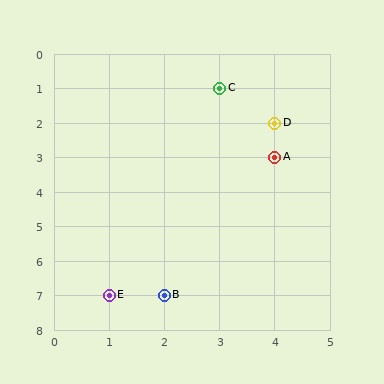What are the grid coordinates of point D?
Point D is at grid coordinates (4, 2).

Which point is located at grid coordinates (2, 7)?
Point B is at (2, 7).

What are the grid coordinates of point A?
Point A is at grid coordinates (4, 3).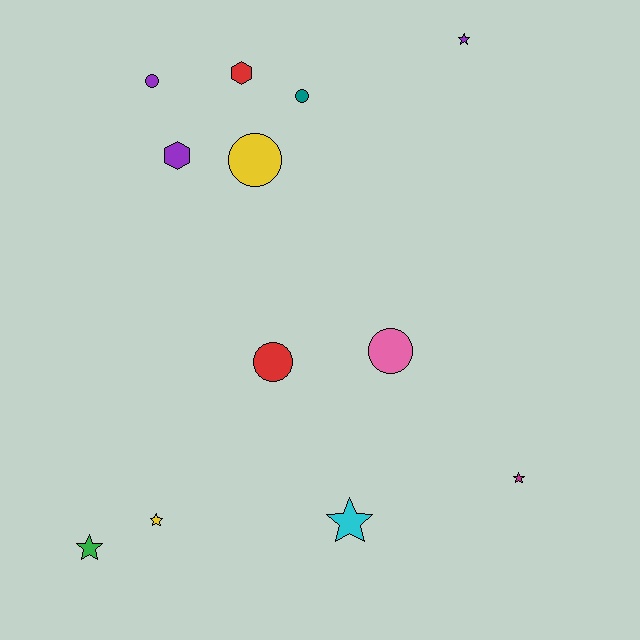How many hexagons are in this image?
There are 2 hexagons.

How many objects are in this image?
There are 12 objects.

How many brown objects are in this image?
There are no brown objects.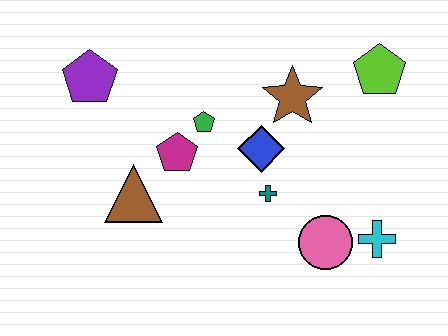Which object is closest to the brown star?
The blue diamond is closest to the brown star.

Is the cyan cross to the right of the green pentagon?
Yes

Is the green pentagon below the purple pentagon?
Yes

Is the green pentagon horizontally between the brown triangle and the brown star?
Yes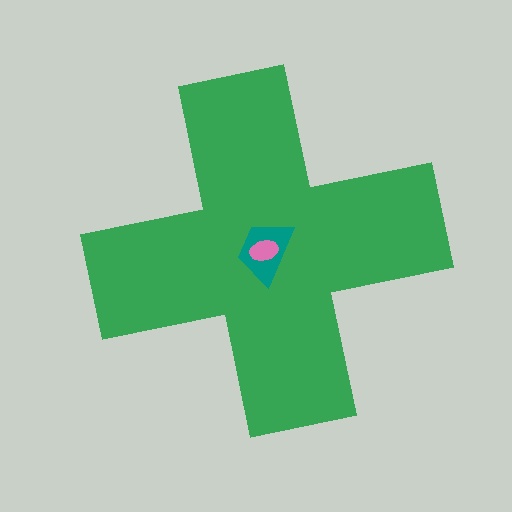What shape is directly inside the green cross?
The teal trapezoid.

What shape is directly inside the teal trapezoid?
The pink ellipse.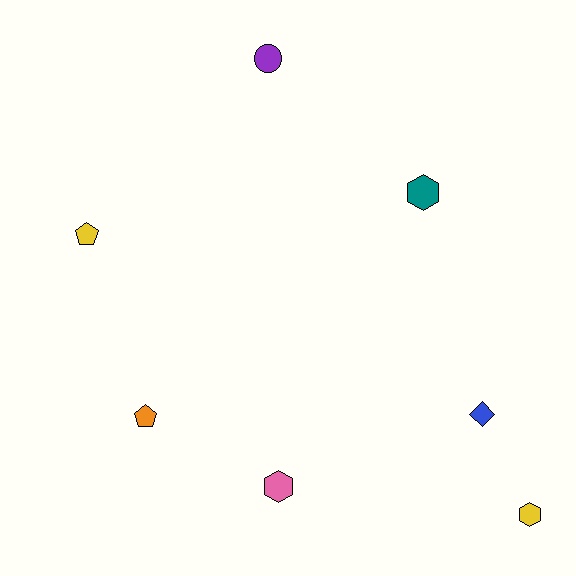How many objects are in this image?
There are 7 objects.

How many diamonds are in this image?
There is 1 diamond.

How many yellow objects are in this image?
There are 2 yellow objects.